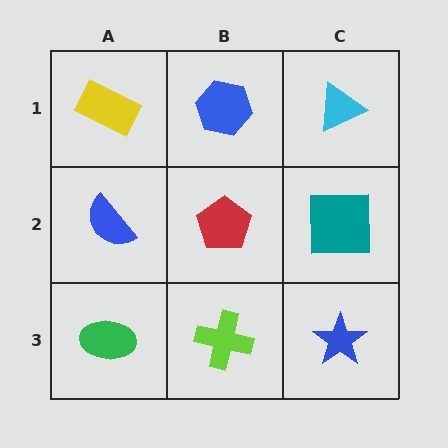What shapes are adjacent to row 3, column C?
A teal square (row 2, column C), a lime cross (row 3, column B).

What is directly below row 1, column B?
A red pentagon.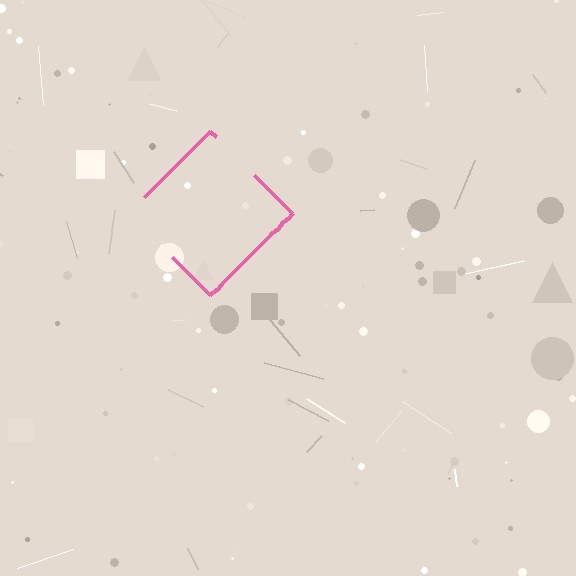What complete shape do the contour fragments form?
The contour fragments form a diamond.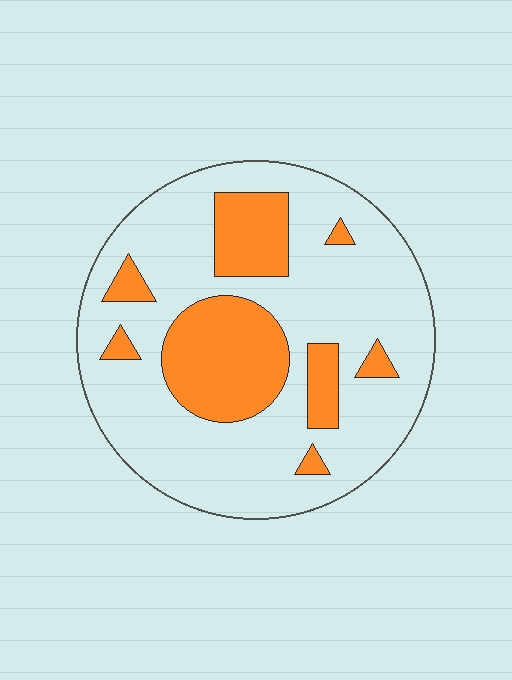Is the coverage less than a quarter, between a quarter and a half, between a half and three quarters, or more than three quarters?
Between a quarter and a half.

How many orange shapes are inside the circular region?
8.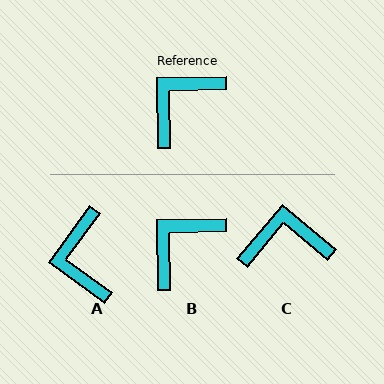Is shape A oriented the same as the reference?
No, it is off by about 53 degrees.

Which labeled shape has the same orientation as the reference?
B.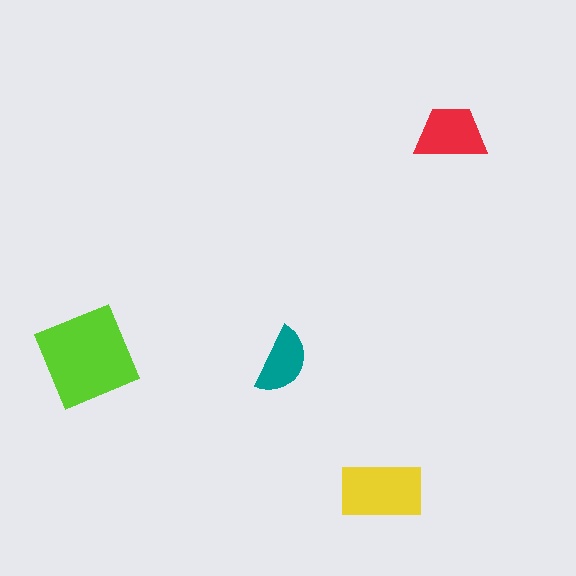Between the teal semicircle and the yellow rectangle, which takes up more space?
The yellow rectangle.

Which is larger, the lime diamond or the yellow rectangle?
The lime diamond.